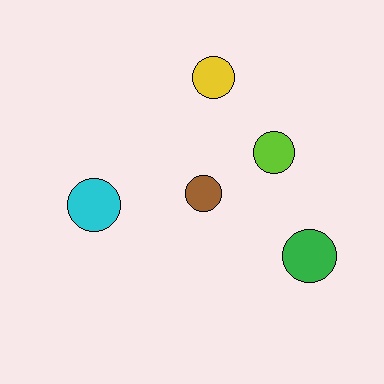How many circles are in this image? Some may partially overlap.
There are 5 circles.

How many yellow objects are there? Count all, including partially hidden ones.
There is 1 yellow object.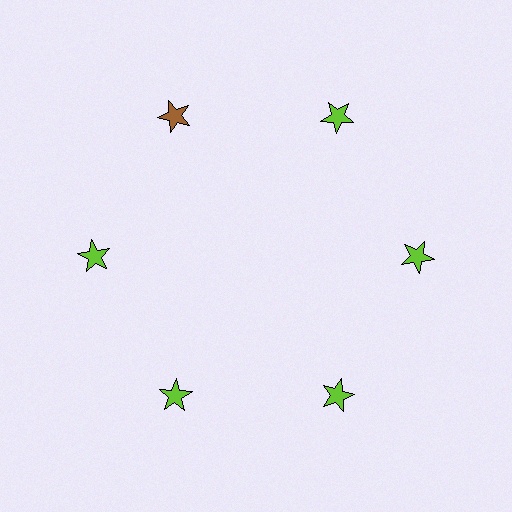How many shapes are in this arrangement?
There are 6 shapes arranged in a ring pattern.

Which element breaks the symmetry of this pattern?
The brown star at roughly the 11 o'clock position breaks the symmetry. All other shapes are lime stars.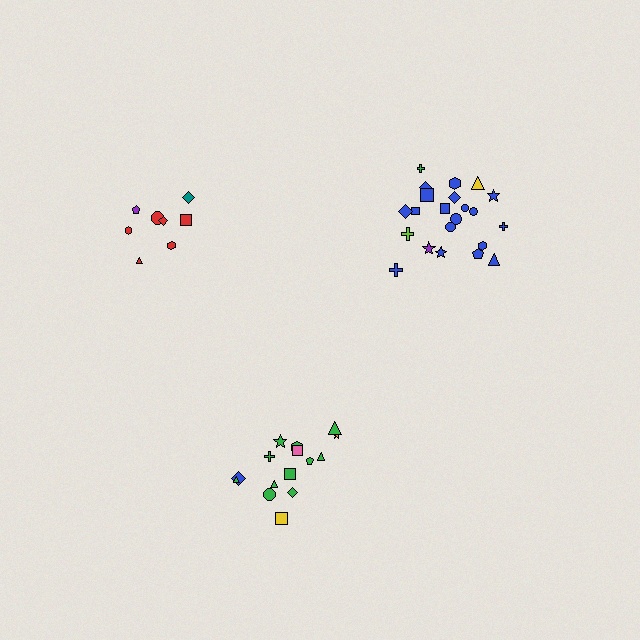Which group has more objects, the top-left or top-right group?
The top-right group.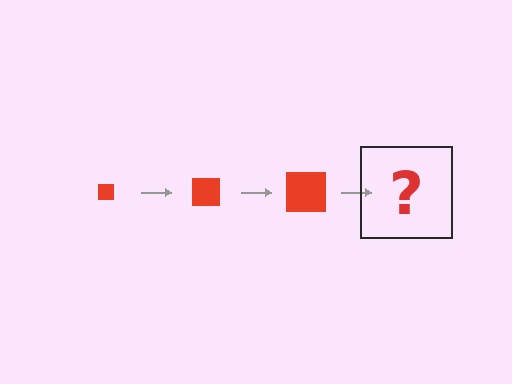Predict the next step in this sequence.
The next step is a red square, larger than the previous one.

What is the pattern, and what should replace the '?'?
The pattern is that the square gets progressively larger each step. The '?' should be a red square, larger than the previous one.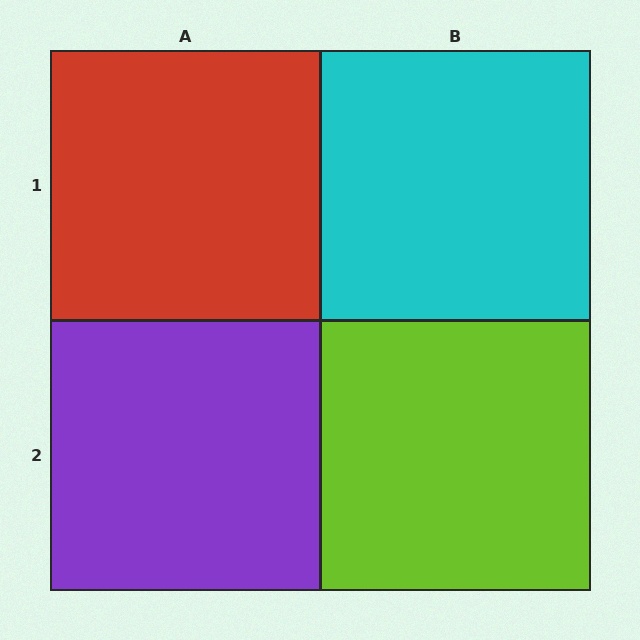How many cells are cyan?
1 cell is cyan.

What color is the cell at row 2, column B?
Lime.